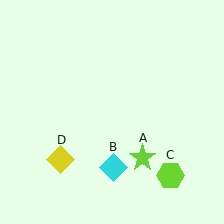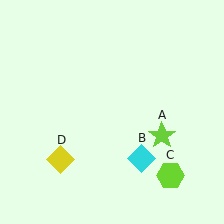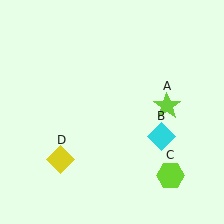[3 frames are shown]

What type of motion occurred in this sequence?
The lime star (object A), cyan diamond (object B) rotated counterclockwise around the center of the scene.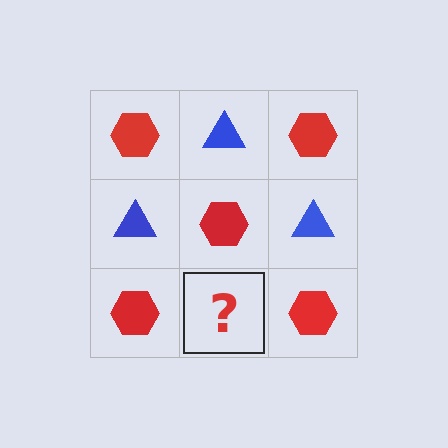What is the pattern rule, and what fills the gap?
The rule is that it alternates red hexagon and blue triangle in a checkerboard pattern. The gap should be filled with a blue triangle.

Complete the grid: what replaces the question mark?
The question mark should be replaced with a blue triangle.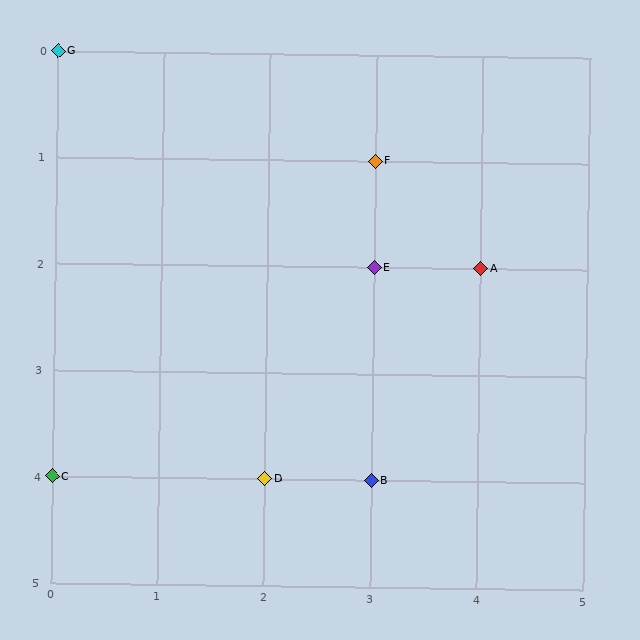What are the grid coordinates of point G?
Point G is at grid coordinates (0, 0).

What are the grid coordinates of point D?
Point D is at grid coordinates (2, 4).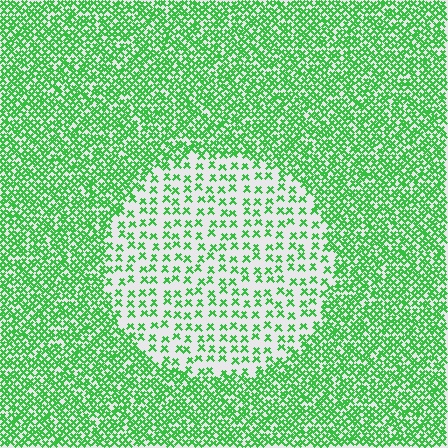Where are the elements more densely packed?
The elements are more densely packed outside the circle boundary.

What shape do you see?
I see a circle.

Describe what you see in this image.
The image contains small green elements arranged at two different densities. A circle-shaped region is visible where the elements are less densely packed than the surrounding area.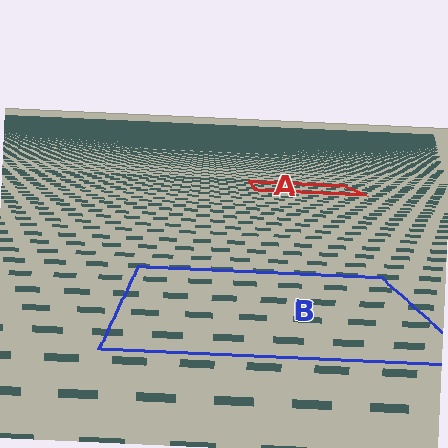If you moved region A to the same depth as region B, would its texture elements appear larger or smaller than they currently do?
They would appear larger. At a closer depth, the same texture elements are projected at a bigger on-screen size.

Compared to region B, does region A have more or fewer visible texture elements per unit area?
Region A has more texture elements per unit area — they are packed more densely because it is farther away.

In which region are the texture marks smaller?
The texture marks are smaller in region A, because it is farther away.